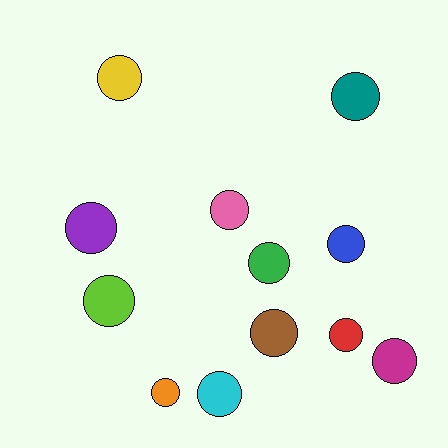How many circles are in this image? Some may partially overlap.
There are 12 circles.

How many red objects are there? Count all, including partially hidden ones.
There is 1 red object.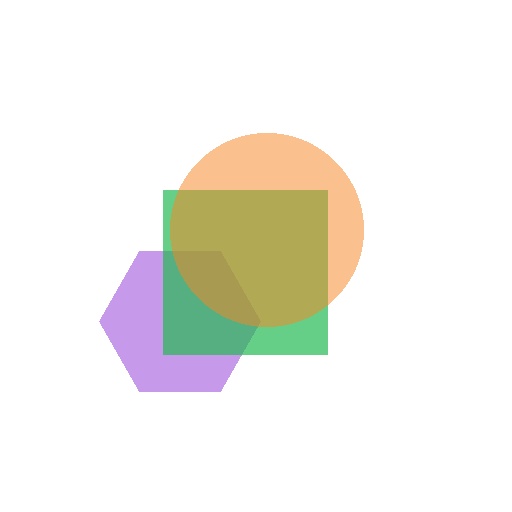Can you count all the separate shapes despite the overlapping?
Yes, there are 3 separate shapes.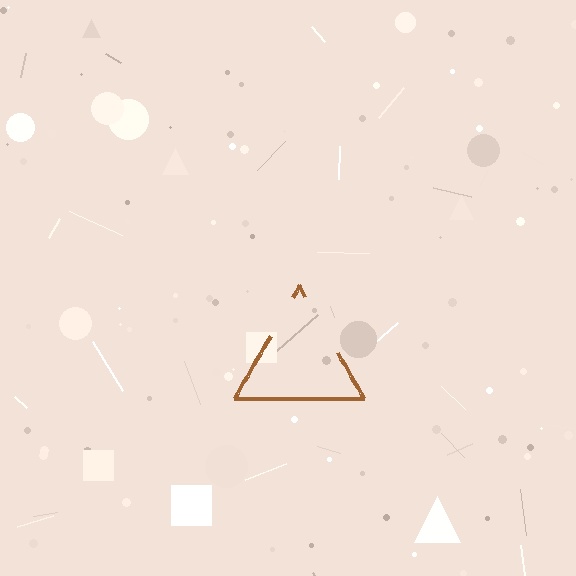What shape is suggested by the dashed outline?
The dashed outline suggests a triangle.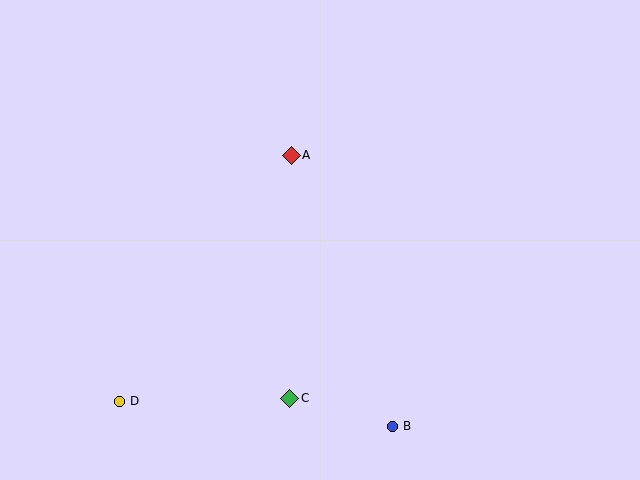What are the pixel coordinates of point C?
Point C is at (290, 399).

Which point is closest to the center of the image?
Point A at (291, 155) is closest to the center.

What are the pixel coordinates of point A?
Point A is at (291, 155).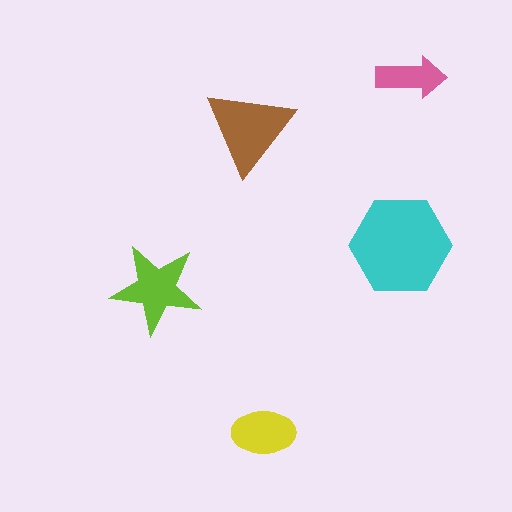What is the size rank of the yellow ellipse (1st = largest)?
4th.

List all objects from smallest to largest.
The pink arrow, the yellow ellipse, the lime star, the brown triangle, the cyan hexagon.